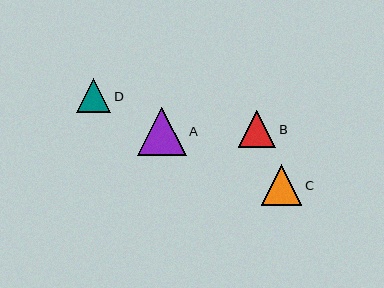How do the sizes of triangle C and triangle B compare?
Triangle C and triangle B are approximately the same size.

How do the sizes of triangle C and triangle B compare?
Triangle C and triangle B are approximately the same size.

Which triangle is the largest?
Triangle A is the largest with a size of approximately 48 pixels.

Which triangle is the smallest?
Triangle D is the smallest with a size of approximately 35 pixels.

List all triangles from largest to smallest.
From largest to smallest: A, C, B, D.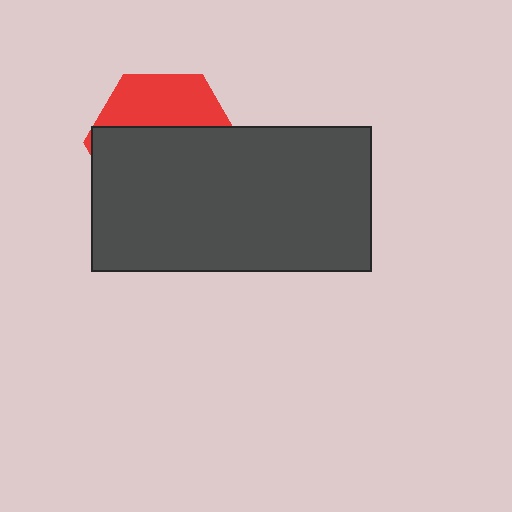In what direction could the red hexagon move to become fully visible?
The red hexagon could move up. That would shift it out from behind the dark gray rectangle entirely.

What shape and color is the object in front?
The object in front is a dark gray rectangle.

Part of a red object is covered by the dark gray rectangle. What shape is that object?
It is a hexagon.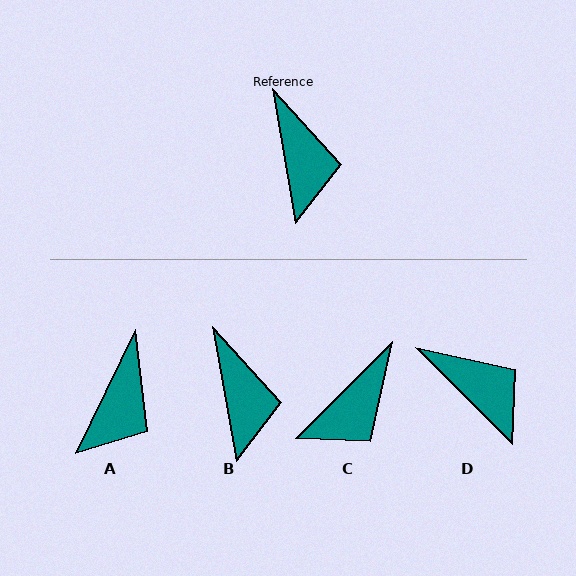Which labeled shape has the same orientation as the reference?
B.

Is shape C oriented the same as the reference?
No, it is off by about 55 degrees.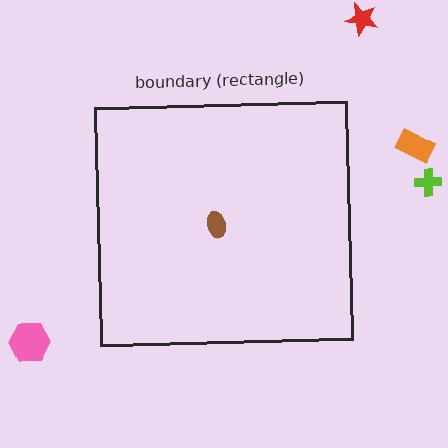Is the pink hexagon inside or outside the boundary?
Outside.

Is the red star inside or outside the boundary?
Outside.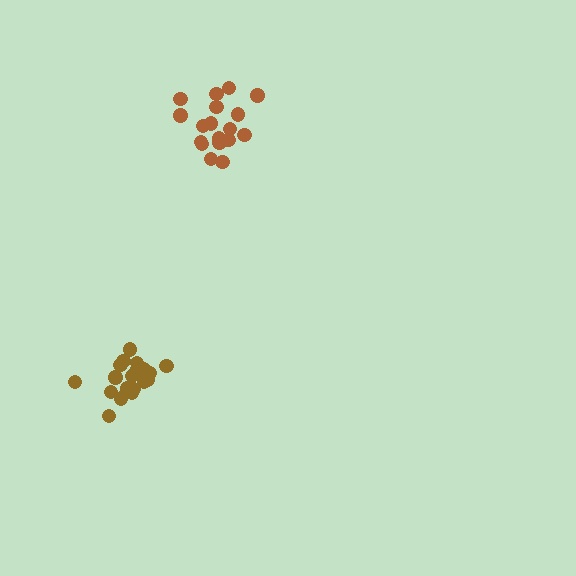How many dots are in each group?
Group 1: 18 dots, Group 2: 21 dots (39 total).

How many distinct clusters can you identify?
There are 2 distinct clusters.